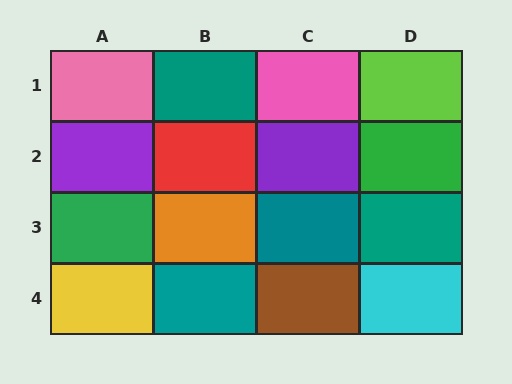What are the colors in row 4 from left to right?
Yellow, teal, brown, cyan.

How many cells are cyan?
1 cell is cyan.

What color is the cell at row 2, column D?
Green.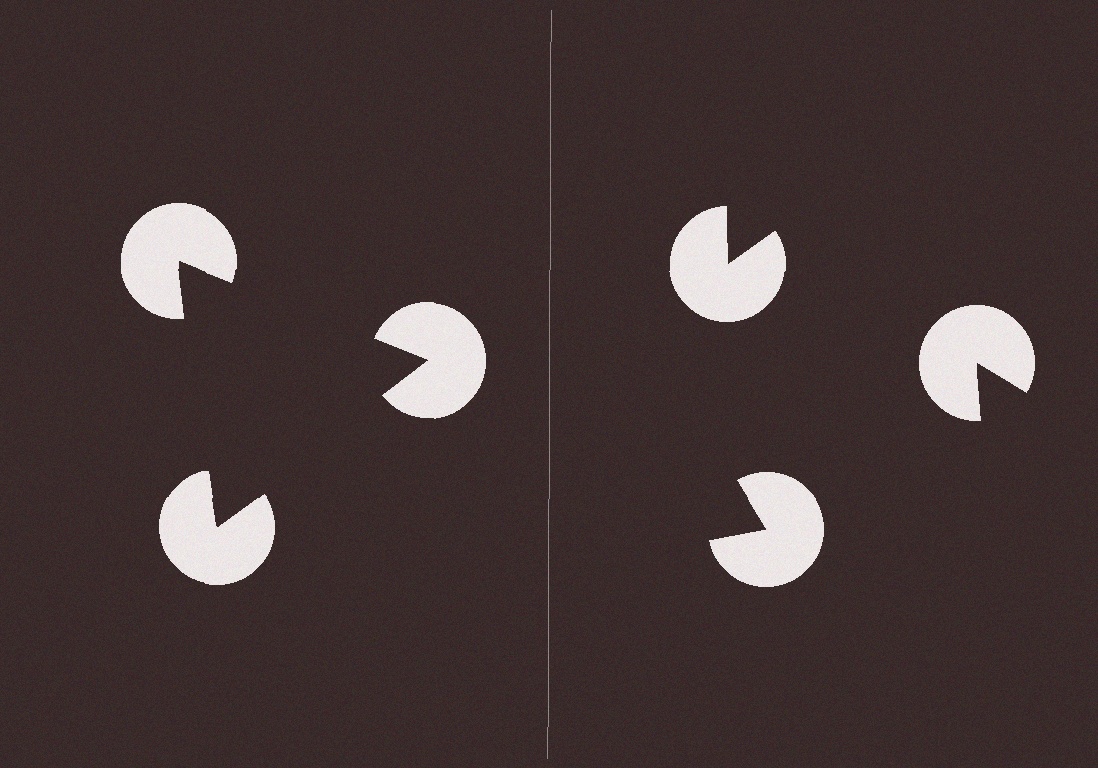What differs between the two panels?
The pac-man discs are positioned identically on both sides; only the wedge orientations differ. On the left they align to a triangle; on the right they are misaligned.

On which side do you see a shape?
An illusory triangle appears on the left side. On the right side the wedge cuts are rotated, so no coherent shape forms.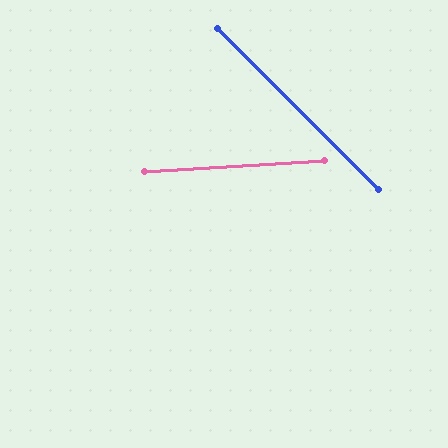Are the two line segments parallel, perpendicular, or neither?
Neither parallel nor perpendicular — they differ by about 49°.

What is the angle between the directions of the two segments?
Approximately 49 degrees.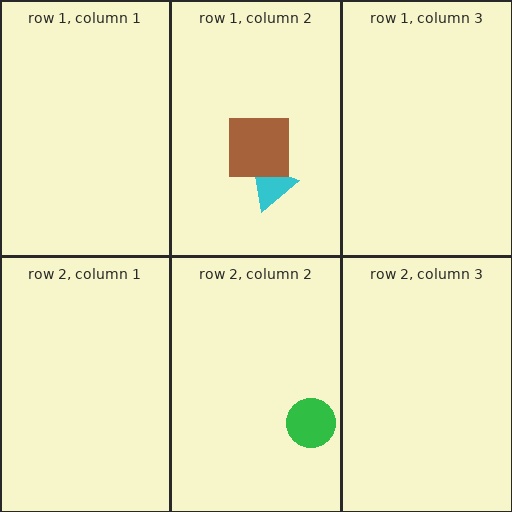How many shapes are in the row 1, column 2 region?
2.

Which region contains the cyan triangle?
The row 1, column 2 region.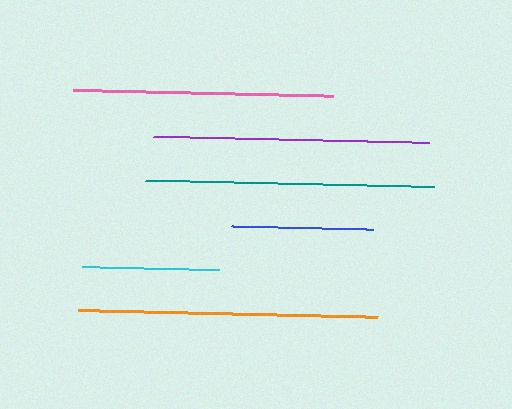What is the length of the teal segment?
The teal segment is approximately 288 pixels long.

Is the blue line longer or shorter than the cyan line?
The blue line is longer than the cyan line.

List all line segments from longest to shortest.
From longest to shortest: orange, teal, purple, pink, blue, cyan.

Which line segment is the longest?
The orange line is the longest at approximately 300 pixels.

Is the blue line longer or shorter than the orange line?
The orange line is longer than the blue line.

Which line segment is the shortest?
The cyan line is the shortest at approximately 137 pixels.